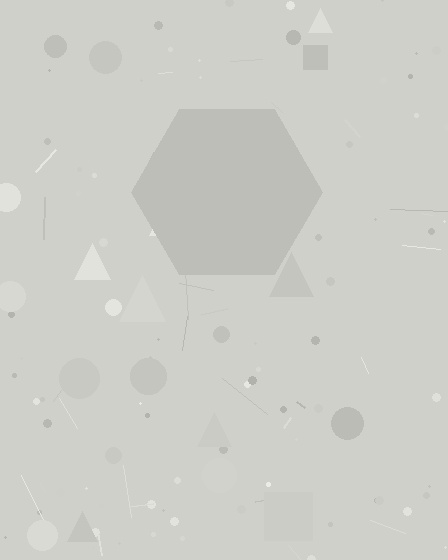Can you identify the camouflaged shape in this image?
The camouflaged shape is a hexagon.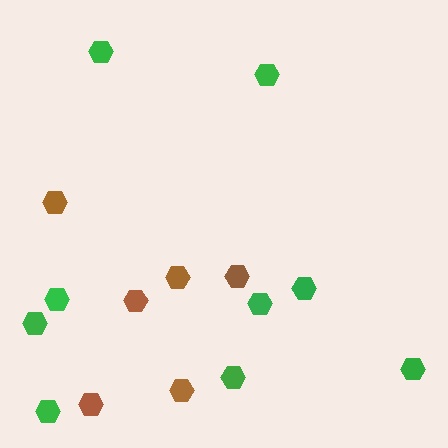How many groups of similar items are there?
There are 2 groups: one group of brown hexagons (6) and one group of green hexagons (9).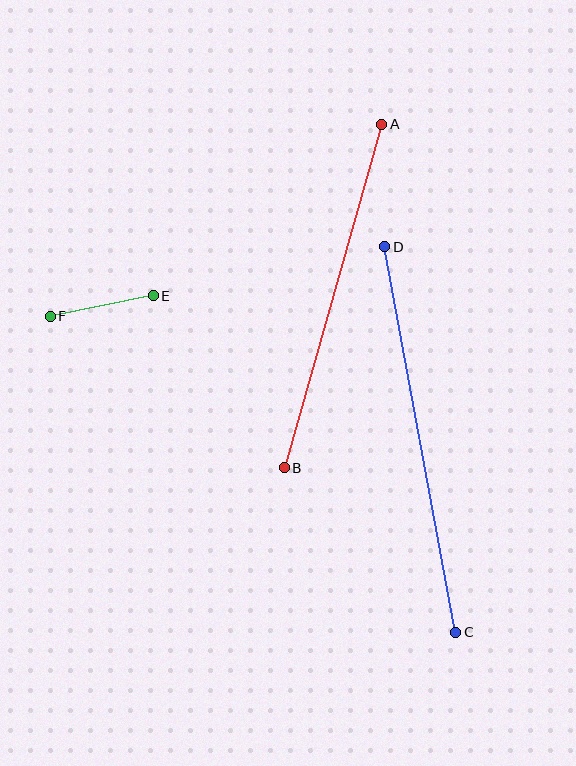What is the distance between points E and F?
The distance is approximately 105 pixels.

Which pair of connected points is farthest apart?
Points C and D are farthest apart.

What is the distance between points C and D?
The distance is approximately 392 pixels.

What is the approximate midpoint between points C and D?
The midpoint is at approximately (420, 440) pixels.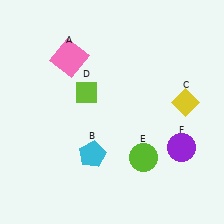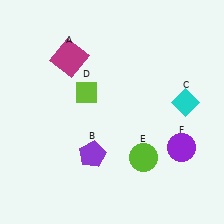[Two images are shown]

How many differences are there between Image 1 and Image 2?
There are 3 differences between the two images.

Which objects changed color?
A changed from pink to magenta. B changed from cyan to purple. C changed from yellow to cyan.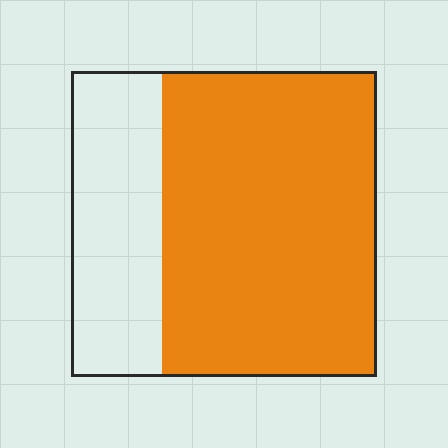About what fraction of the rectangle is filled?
About two thirds (2/3).